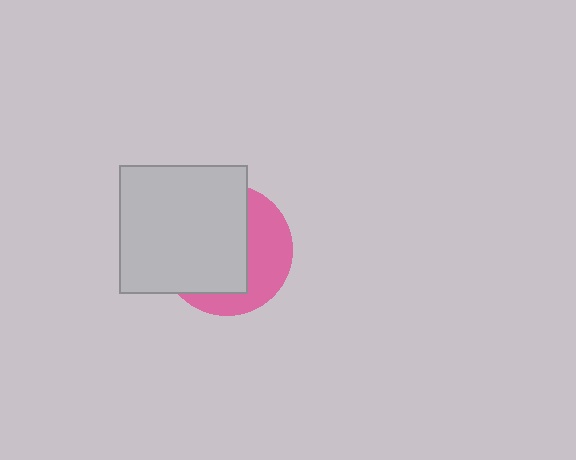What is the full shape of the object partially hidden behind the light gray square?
The partially hidden object is a pink circle.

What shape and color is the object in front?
The object in front is a light gray square.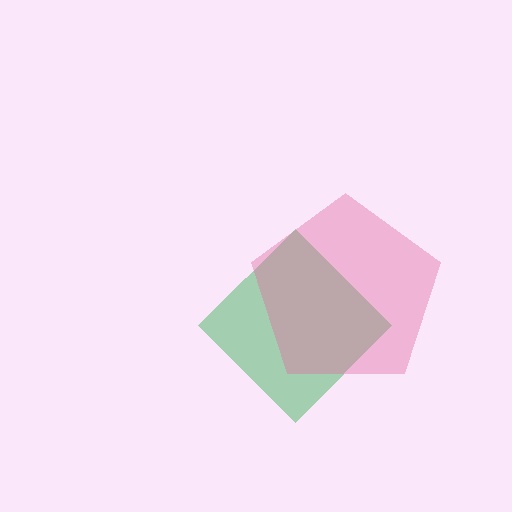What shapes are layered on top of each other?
The layered shapes are: a green diamond, a pink pentagon.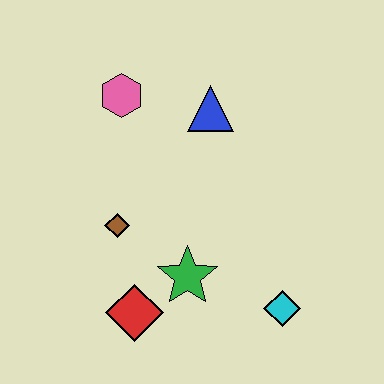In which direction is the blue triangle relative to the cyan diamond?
The blue triangle is above the cyan diamond.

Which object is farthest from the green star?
The pink hexagon is farthest from the green star.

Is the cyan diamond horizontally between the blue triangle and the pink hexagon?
No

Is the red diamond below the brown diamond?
Yes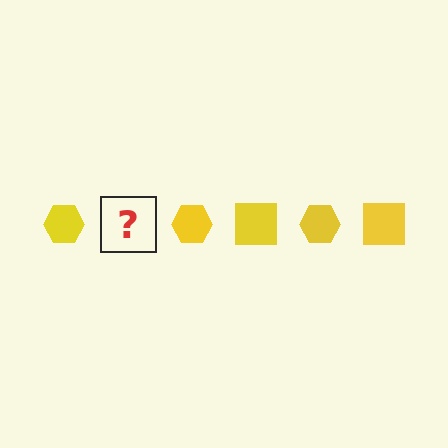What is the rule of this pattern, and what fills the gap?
The rule is that the pattern cycles through hexagon, square shapes in yellow. The gap should be filled with a yellow square.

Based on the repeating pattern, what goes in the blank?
The blank should be a yellow square.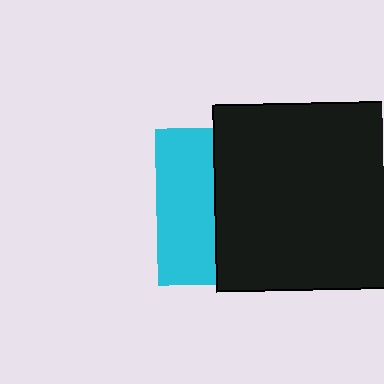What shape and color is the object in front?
The object in front is a black square.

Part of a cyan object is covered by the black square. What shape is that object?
It is a square.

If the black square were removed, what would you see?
You would see the complete cyan square.